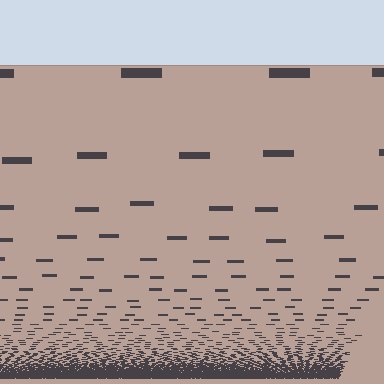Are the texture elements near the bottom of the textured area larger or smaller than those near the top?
Smaller. The gradient is inverted — elements near the bottom are smaller and denser.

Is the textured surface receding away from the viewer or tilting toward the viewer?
The surface appears to tilt toward the viewer. Texture elements get larger and sparser toward the top.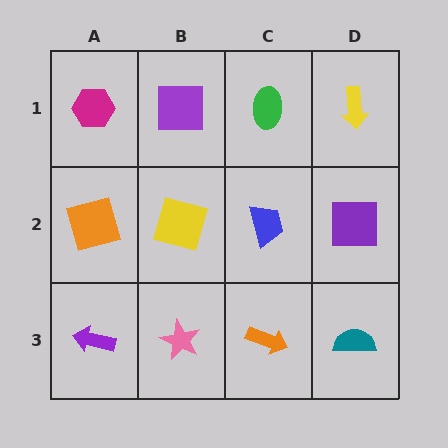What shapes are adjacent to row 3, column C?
A blue trapezoid (row 2, column C), a pink star (row 3, column B), a teal semicircle (row 3, column D).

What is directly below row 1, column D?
A purple square.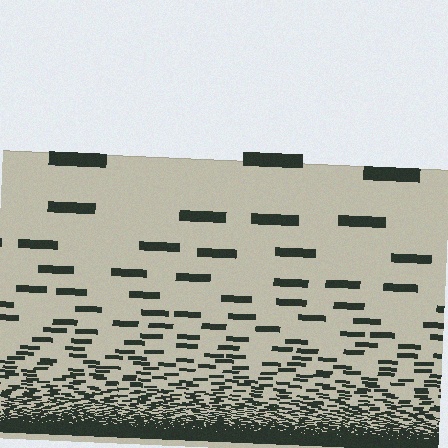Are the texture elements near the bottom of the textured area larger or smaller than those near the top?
Smaller. The gradient is inverted — elements near the bottom are smaller and denser.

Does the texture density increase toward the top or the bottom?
Density increases toward the bottom.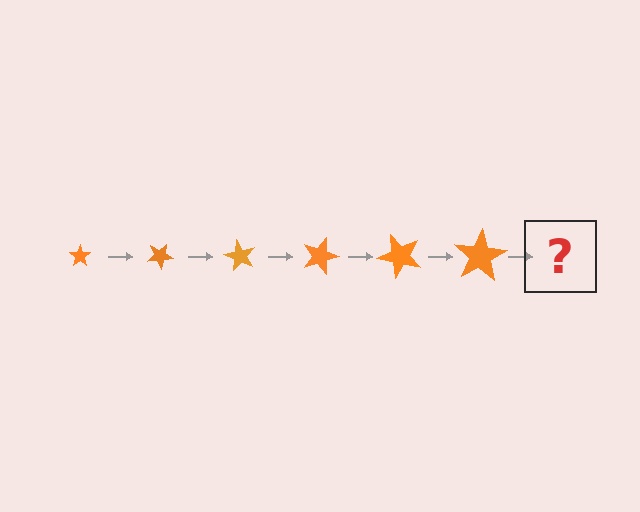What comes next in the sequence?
The next element should be a star, larger than the previous one and rotated 180 degrees from the start.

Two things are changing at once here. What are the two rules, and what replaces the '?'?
The two rules are that the star grows larger each step and it rotates 30 degrees each step. The '?' should be a star, larger than the previous one and rotated 180 degrees from the start.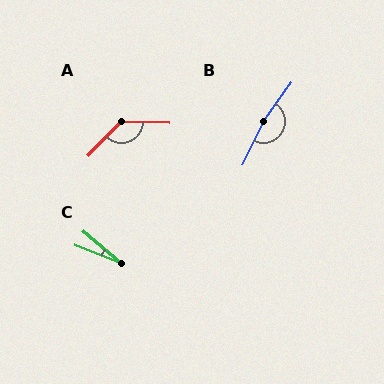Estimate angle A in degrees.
Approximately 132 degrees.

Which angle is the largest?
B, at approximately 170 degrees.